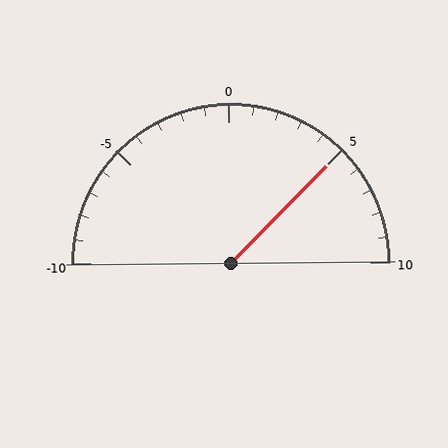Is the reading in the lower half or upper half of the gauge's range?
The reading is in the upper half of the range (-10 to 10).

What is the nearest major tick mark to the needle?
The nearest major tick mark is 5.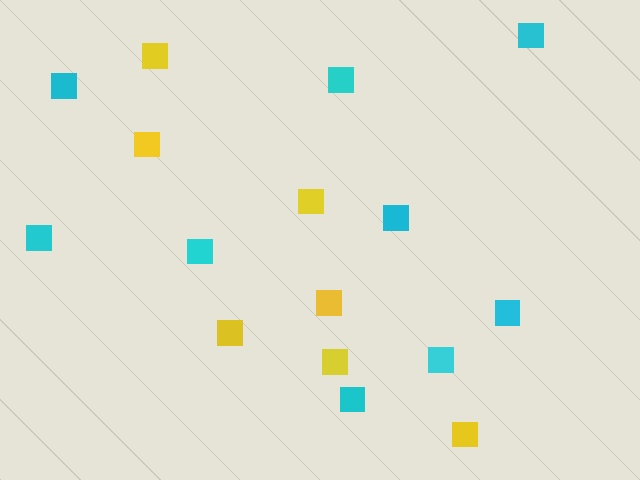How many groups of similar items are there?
There are 2 groups: one group of cyan squares (9) and one group of yellow squares (7).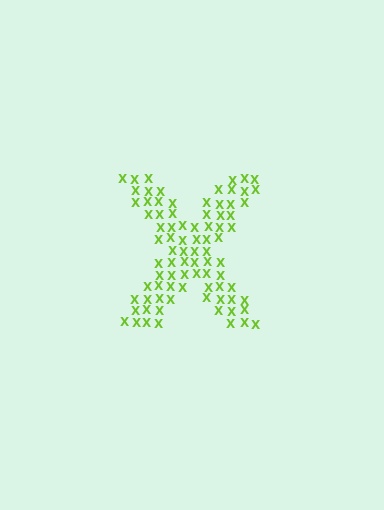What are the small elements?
The small elements are letter X's.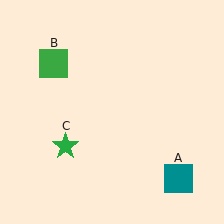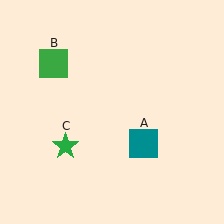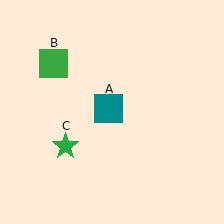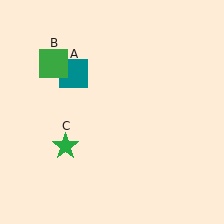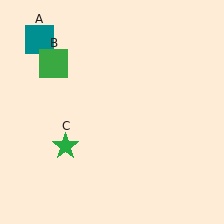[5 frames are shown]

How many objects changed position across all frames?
1 object changed position: teal square (object A).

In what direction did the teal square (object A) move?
The teal square (object A) moved up and to the left.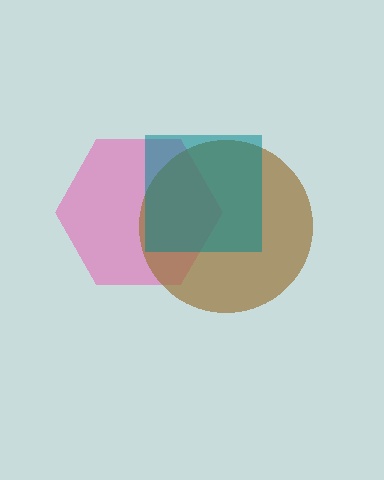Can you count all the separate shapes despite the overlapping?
Yes, there are 3 separate shapes.